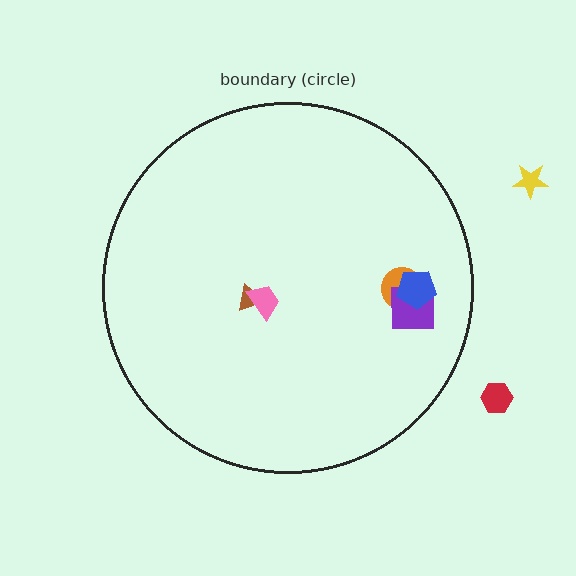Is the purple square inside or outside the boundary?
Inside.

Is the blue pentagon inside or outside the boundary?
Inside.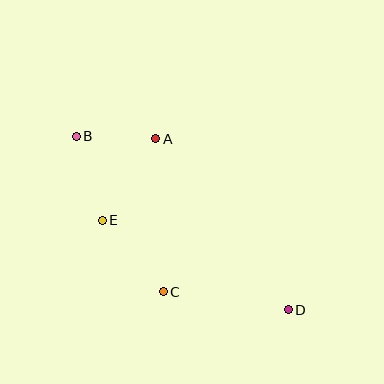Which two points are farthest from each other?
Points B and D are farthest from each other.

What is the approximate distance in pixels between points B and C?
The distance between B and C is approximately 178 pixels.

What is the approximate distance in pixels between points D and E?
The distance between D and E is approximately 207 pixels.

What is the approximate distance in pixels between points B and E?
The distance between B and E is approximately 88 pixels.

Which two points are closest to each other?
Points A and B are closest to each other.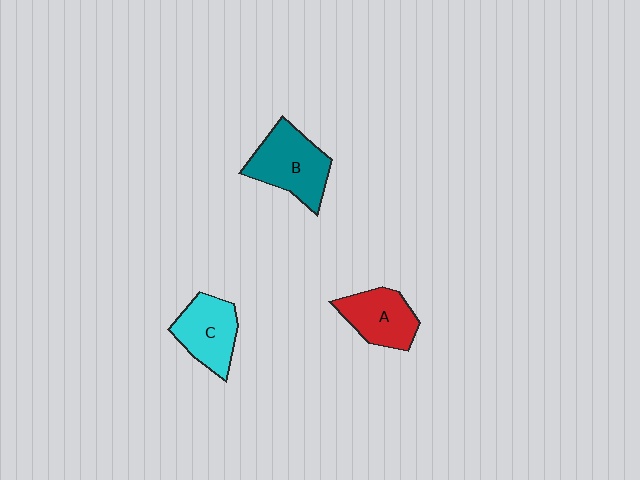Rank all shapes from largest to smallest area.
From largest to smallest: B (teal), C (cyan), A (red).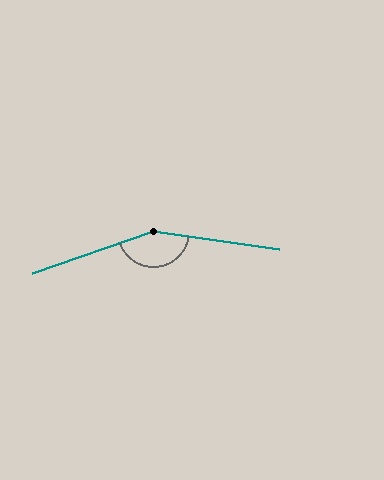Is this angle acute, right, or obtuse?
It is obtuse.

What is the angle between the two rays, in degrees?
Approximately 153 degrees.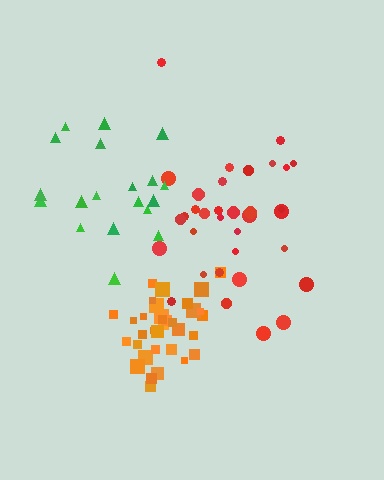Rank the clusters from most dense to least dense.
orange, red, green.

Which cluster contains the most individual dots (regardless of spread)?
Orange (34).